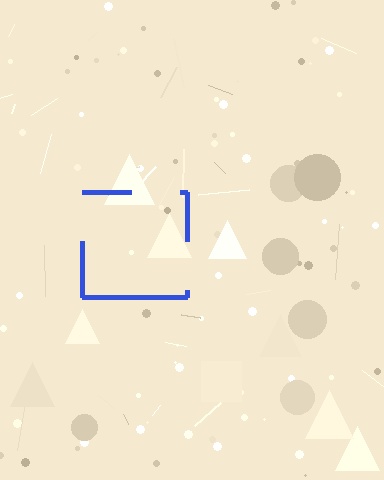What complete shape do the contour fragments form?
The contour fragments form a square.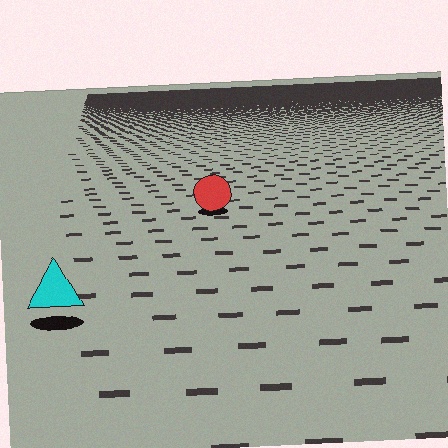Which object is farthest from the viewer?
The red circle is farthest from the viewer. It appears smaller and the ground texture around it is denser.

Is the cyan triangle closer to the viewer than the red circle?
Yes. The cyan triangle is closer — you can tell from the texture gradient: the ground texture is coarser near it.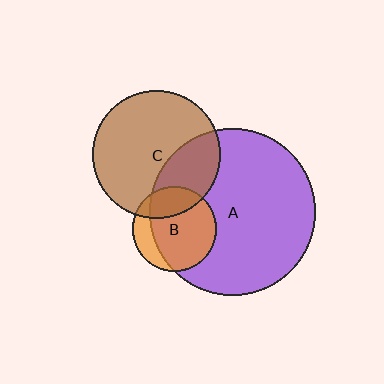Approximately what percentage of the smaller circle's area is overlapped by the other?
Approximately 30%.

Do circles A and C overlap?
Yes.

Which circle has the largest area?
Circle A (purple).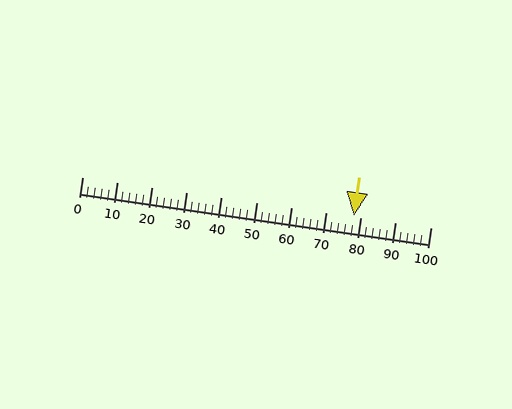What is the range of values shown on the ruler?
The ruler shows values from 0 to 100.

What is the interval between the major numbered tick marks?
The major tick marks are spaced 10 units apart.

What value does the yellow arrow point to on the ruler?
The yellow arrow points to approximately 78.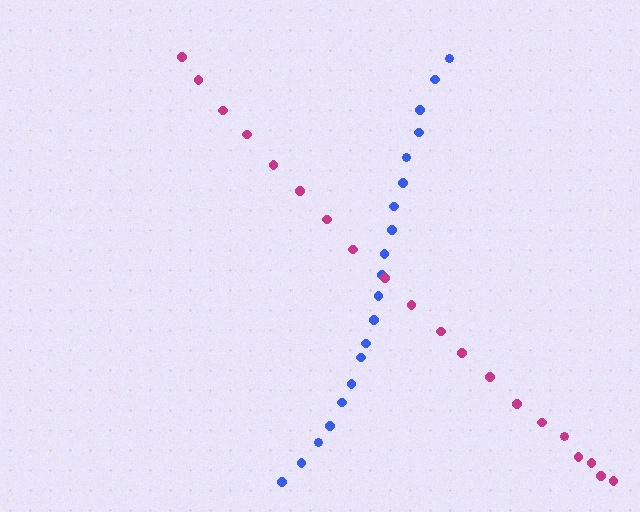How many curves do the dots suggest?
There are 2 distinct paths.